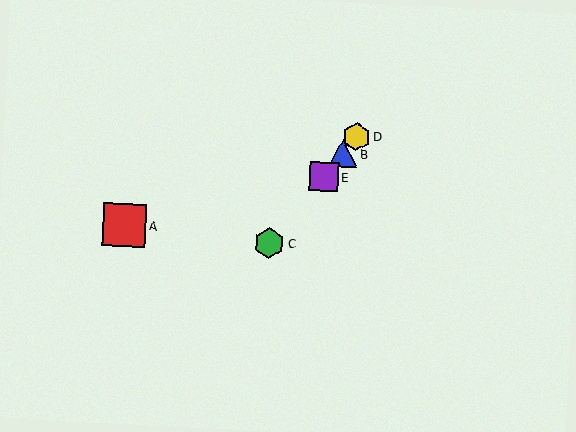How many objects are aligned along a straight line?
4 objects (B, C, D, E) are aligned along a straight line.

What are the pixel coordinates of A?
Object A is at (124, 225).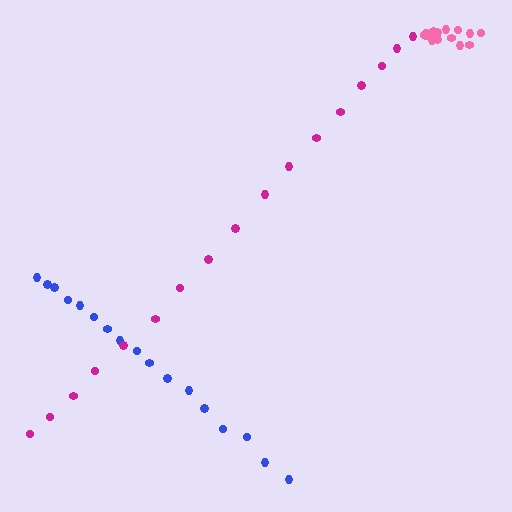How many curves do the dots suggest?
There are 3 distinct paths.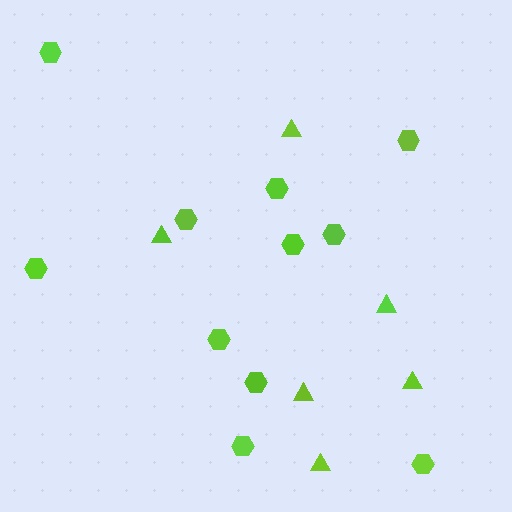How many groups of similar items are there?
There are 2 groups: one group of hexagons (11) and one group of triangles (6).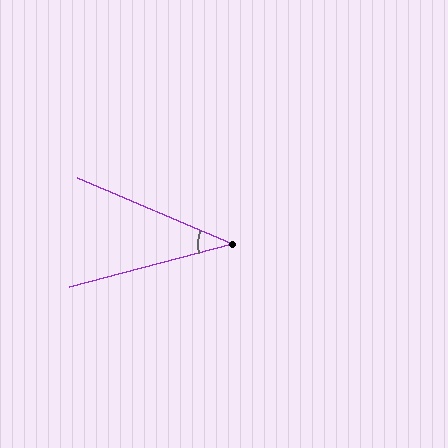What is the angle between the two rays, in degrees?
Approximately 38 degrees.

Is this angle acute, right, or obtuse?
It is acute.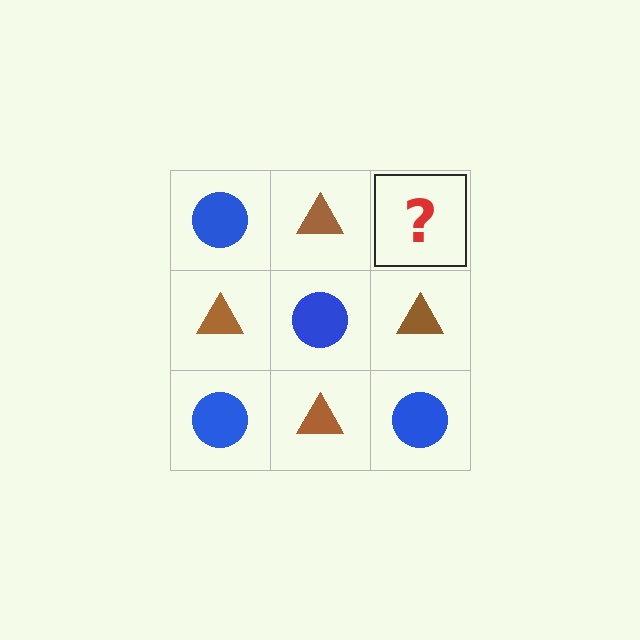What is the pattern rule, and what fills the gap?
The rule is that it alternates blue circle and brown triangle in a checkerboard pattern. The gap should be filled with a blue circle.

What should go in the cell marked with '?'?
The missing cell should contain a blue circle.